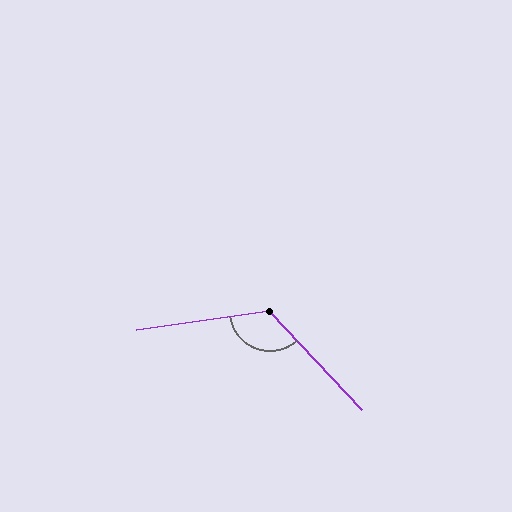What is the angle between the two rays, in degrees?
Approximately 125 degrees.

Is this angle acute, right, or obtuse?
It is obtuse.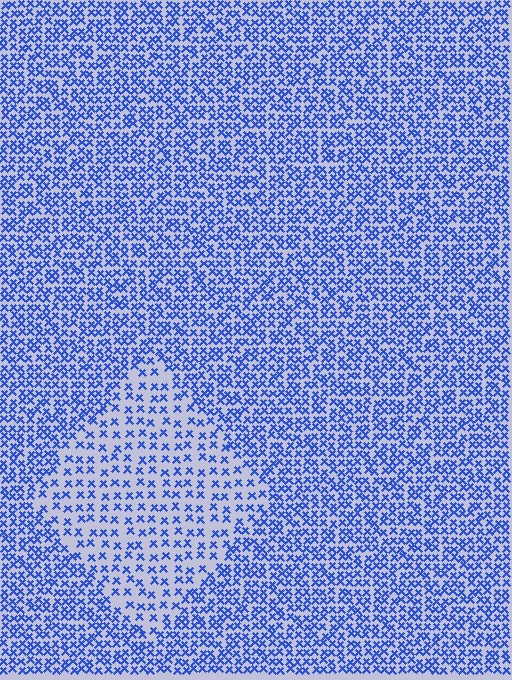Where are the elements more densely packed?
The elements are more densely packed outside the diamond boundary.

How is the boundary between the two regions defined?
The boundary is defined by a change in element density (approximately 2.0x ratio). All elements are the same color, size, and shape.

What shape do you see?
I see a diamond.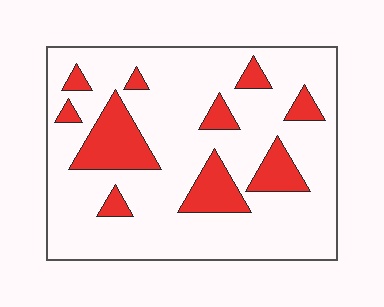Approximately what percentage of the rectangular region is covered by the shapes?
Approximately 20%.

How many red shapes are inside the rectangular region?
10.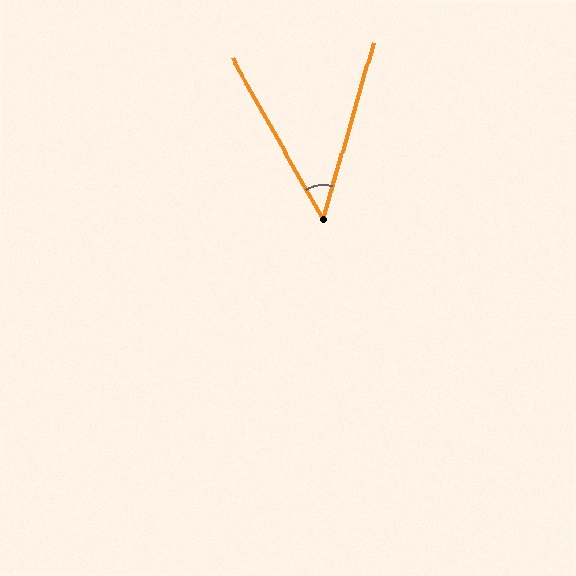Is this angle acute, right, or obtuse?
It is acute.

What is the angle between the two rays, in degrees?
Approximately 45 degrees.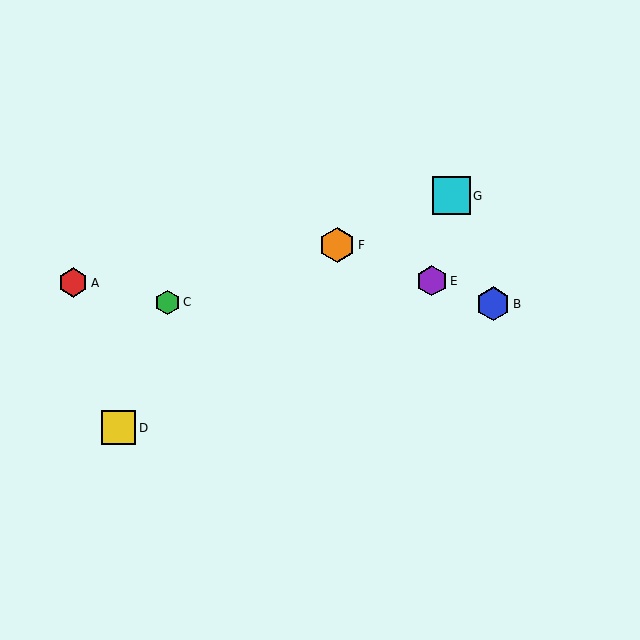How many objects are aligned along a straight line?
3 objects (B, E, F) are aligned along a straight line.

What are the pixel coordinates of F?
Object F is at (337, 245).